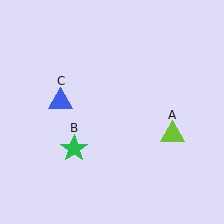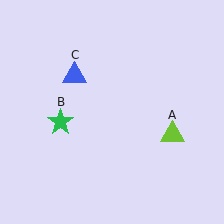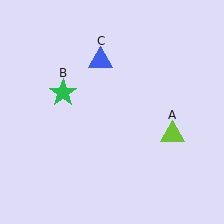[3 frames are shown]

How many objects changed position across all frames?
2 objects changed position: green star (object B), blue triangle (object C).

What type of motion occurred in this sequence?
The green star (object B), blue triangle (object C) rotated clockwise around the center of the scene.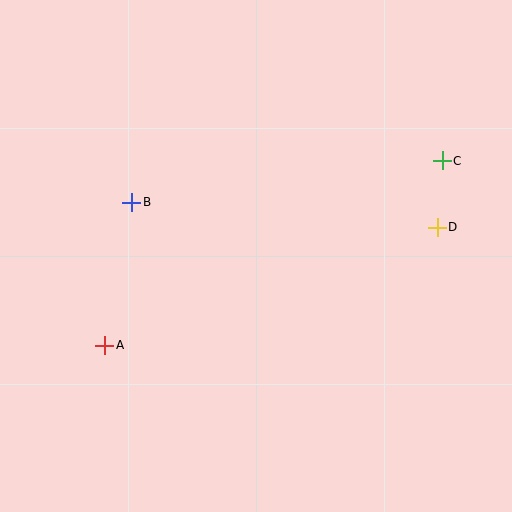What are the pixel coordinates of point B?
Point B is at (132, 202).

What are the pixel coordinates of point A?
Point A is at (105, 345).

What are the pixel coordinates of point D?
Point D is at (437, 227).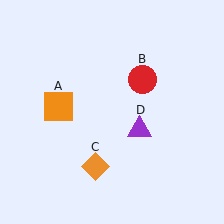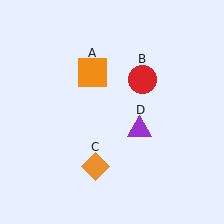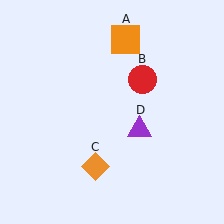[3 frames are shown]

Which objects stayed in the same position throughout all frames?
Red circle (object B) and orange diamond (object C) and purple triangle (object D) remained stationary.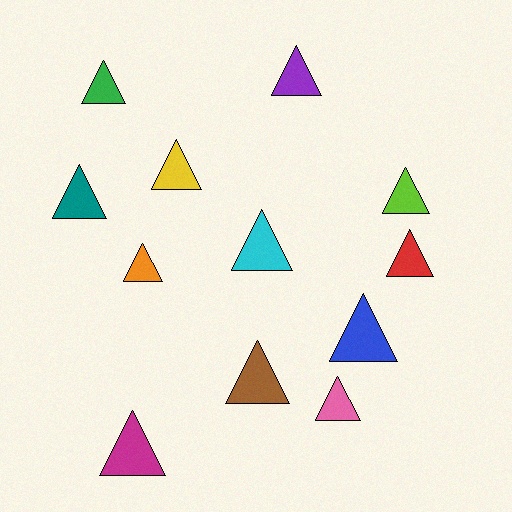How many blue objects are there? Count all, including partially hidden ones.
There is 1 blue object.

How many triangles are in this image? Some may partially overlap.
There are 12 triangles.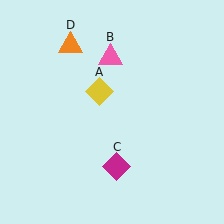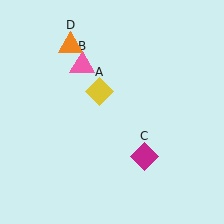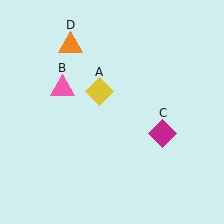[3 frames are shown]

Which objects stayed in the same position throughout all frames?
Yellow diamond (object A) and orange triangle (object D) remained stationary.